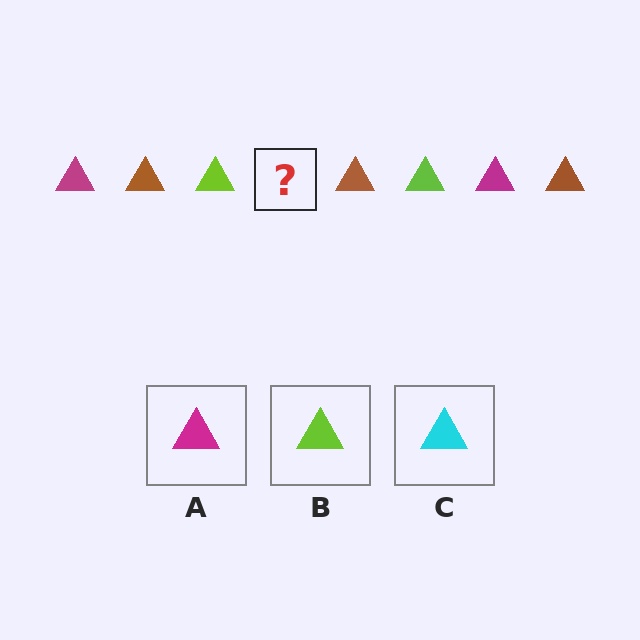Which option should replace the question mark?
Option A.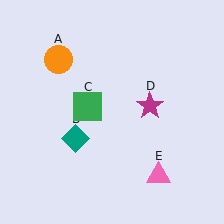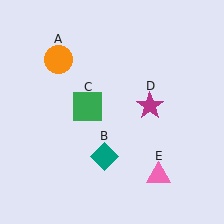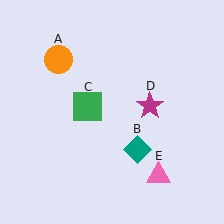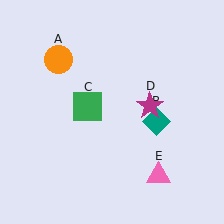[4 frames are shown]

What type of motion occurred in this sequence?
The teal diamond (object B) rotated counterclockwise around the center of the scene.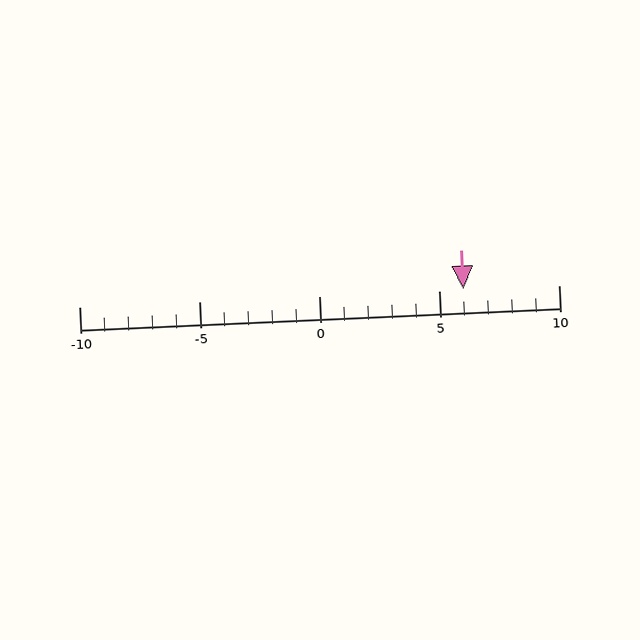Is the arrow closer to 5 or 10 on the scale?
The arrow is closer to 5.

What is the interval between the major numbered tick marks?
The major tick marks are spaced 5 units apart.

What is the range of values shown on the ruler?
The ruler shows values from -10 to 10.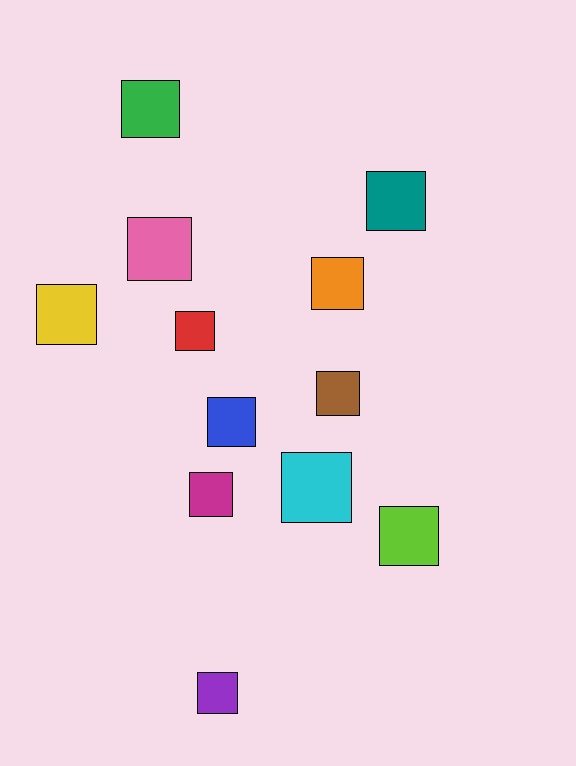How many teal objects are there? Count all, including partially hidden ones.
There is 1 teal object.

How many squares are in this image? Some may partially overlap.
There are 12 squares.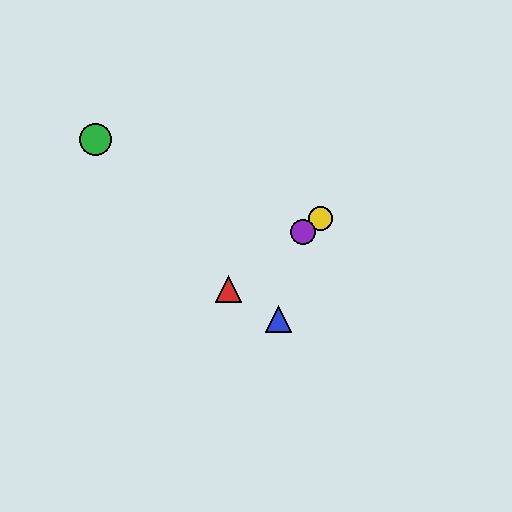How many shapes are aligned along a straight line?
3 shapes (the red triangle, the yellow circle, the purple circle) are aligned along a straight line.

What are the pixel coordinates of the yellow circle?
The yellow circle is at (321, 218).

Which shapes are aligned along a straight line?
The red triangle, the yellow circle, the purple circle are aligned along a straight line.